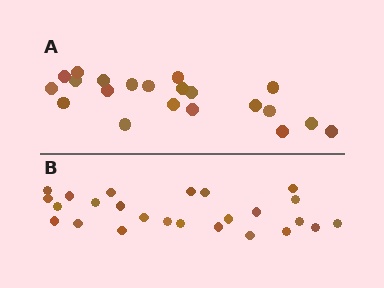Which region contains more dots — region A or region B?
Region B (the bottom region) has more dots.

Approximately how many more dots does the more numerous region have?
Region B has about 4 more dots than region A.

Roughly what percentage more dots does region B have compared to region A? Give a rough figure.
About 20% more.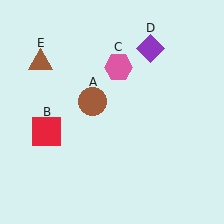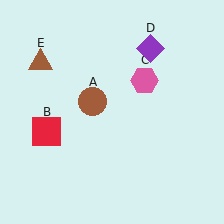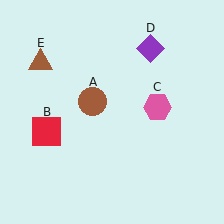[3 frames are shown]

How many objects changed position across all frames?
1 object changed position: pink hexagon (object C).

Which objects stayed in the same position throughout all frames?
Brown circle (object A) and red square (object B) and purple diamond (object D) and brown triangle (object E) remained stationary.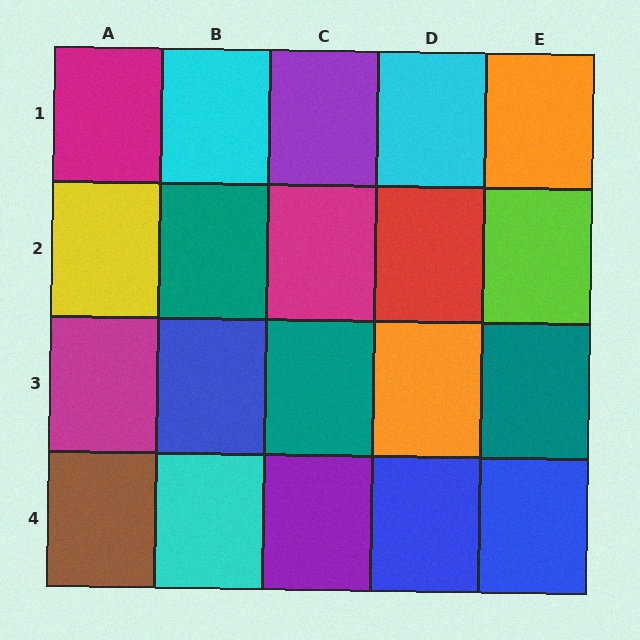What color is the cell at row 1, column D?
Cyan.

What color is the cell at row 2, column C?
Magenta.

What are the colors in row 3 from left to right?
Magenta, blue, teal, orange, teal.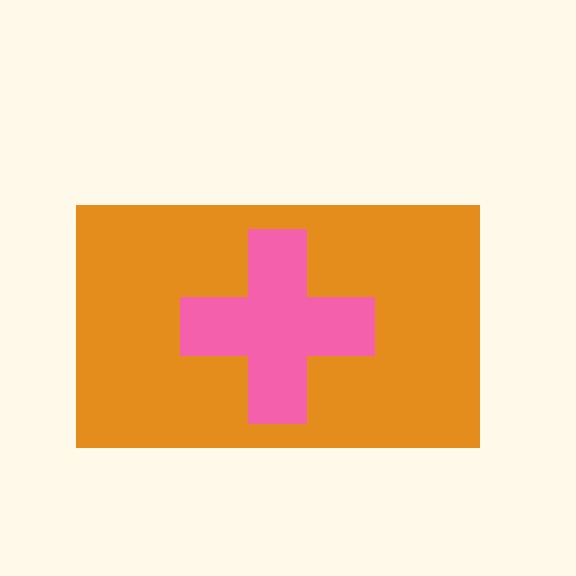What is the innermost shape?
The pink cross.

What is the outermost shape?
The orange rectangle.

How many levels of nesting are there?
2.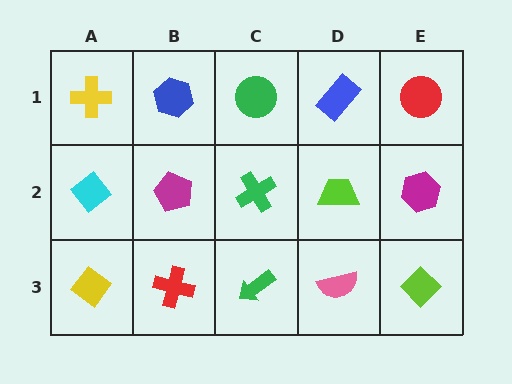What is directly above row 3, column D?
A lime trapezoid.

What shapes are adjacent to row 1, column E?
A magenta hexagon (row 2, column E), a blue rectangle (row 1, column D).